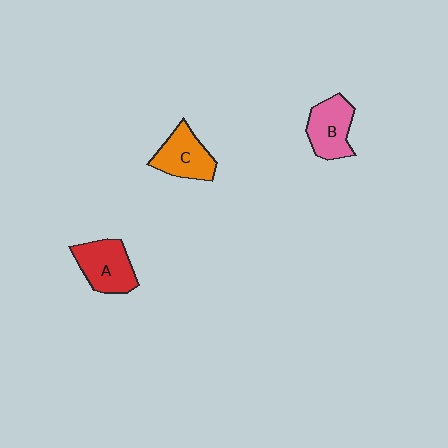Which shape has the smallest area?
Shape C (orange).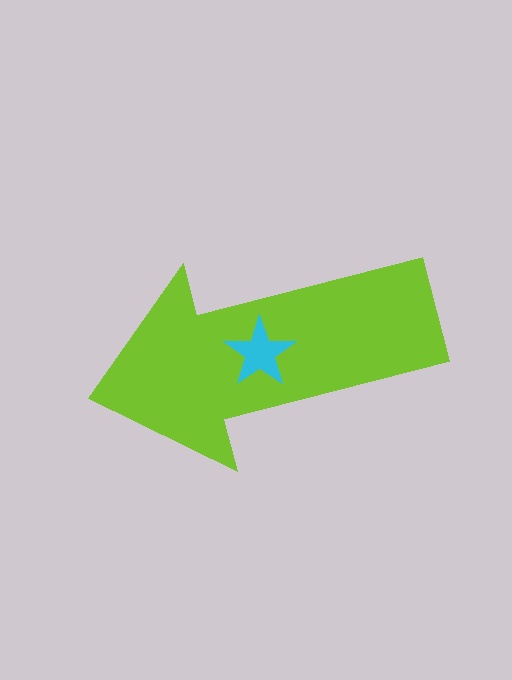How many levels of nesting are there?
2.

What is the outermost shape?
The lime arrow.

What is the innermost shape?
The cyan star.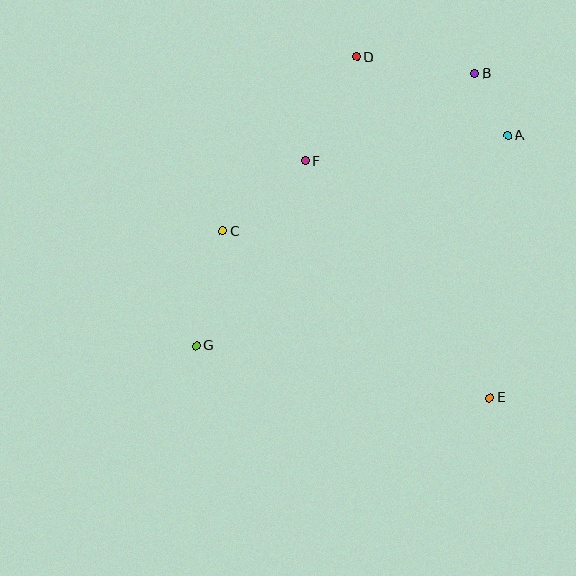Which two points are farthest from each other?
Points B and G are farthest from each other.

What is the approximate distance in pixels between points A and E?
The distance between A and E is approximately 263 pixels.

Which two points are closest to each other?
Points A and B are closest to each other.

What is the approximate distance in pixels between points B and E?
The distance between B and E is approximately 325 pixels.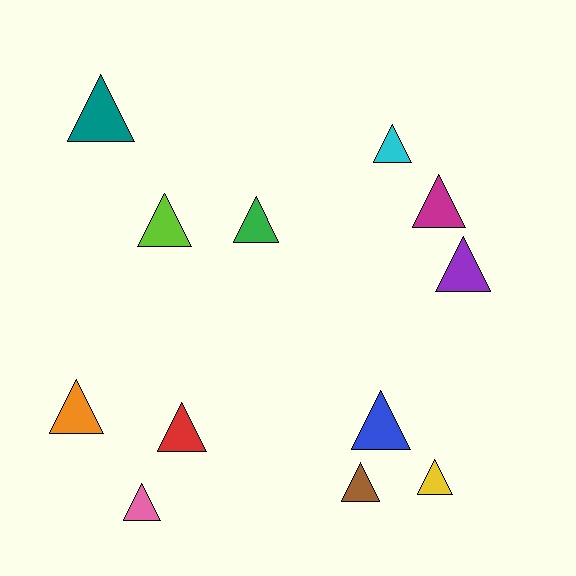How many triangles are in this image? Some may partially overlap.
There are 12 triangles.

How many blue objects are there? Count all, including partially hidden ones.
There is 1 blue object.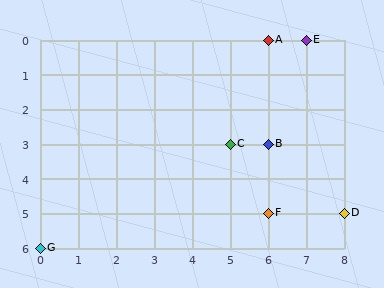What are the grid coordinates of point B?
Point B is at grid coordinates (6, 3).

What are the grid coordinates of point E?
Point E is at grid coordinates (7, 0).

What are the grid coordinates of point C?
Point C is at grid coordinates (5, 3).